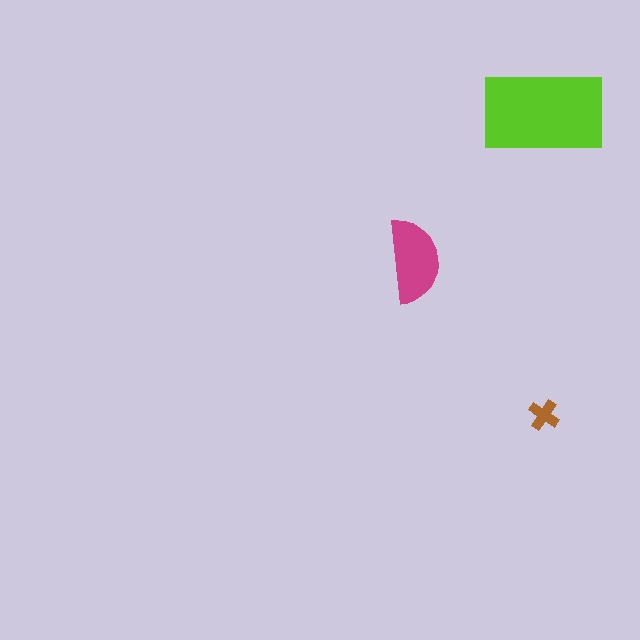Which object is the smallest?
The brown cross.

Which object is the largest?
The lime rectangle.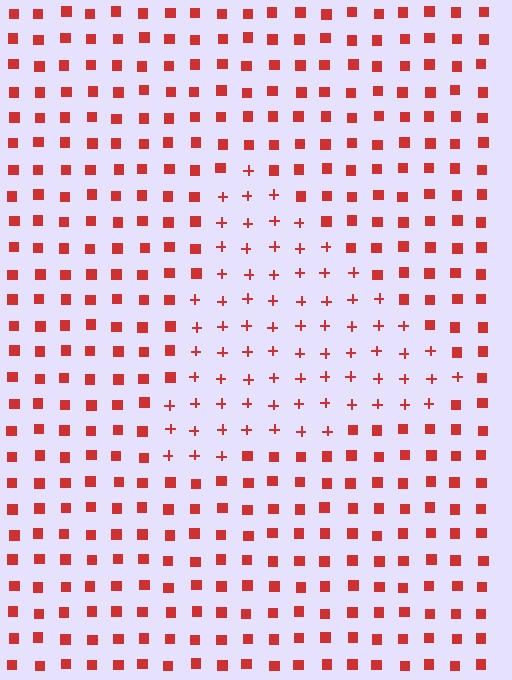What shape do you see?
I see a triangle.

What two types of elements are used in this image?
The image uses plus signs inside the triangle region and squares outside it.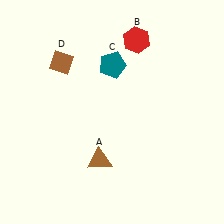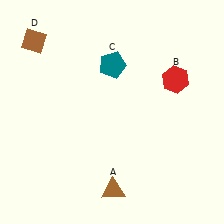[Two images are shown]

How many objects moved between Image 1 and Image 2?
3 objects moved between the two images.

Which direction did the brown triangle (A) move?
The brown triangle (A) moved down.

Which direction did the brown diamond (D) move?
The brown diamond (D) moved left.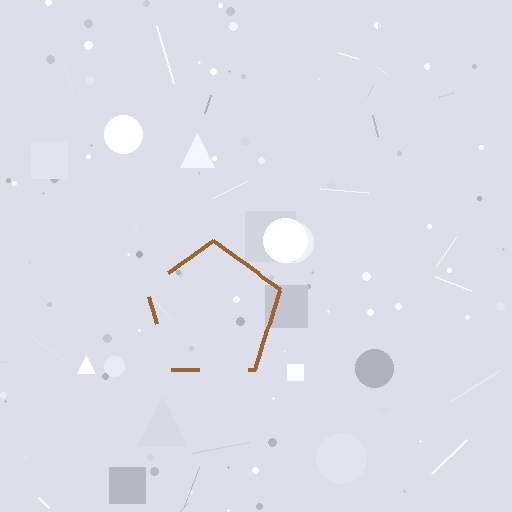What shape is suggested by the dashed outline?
The dashed outline suggests a pentagon.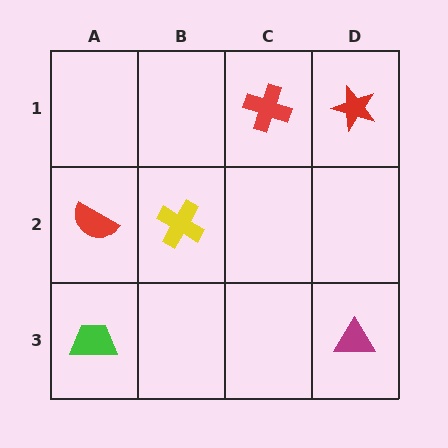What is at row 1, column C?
A red cross.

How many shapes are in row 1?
2 shapes.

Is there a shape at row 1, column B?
No, that cell is empty.